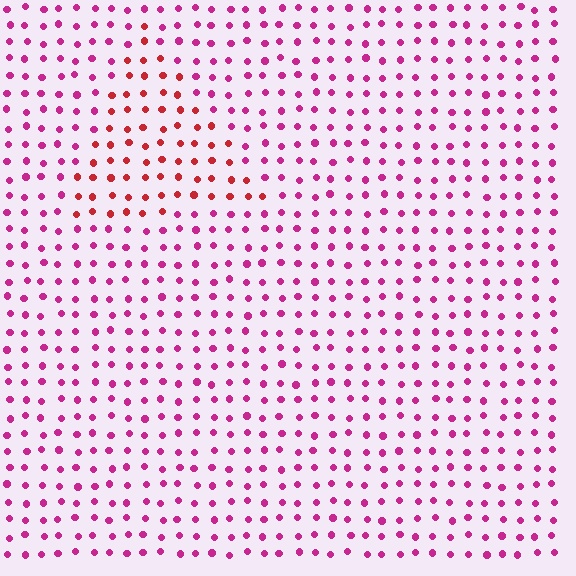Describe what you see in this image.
The image is filled with small magenta elements in a uniform arrangement. A triangle-shaped region is visible where the elements are tinted to a slightly different hue, forming a subtle color boundary.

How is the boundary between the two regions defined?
The boundary is defined purely by a slight shift in hue (about 35 degrees). Spacing, size, and orientation are identical on both sides.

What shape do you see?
I see a triangle.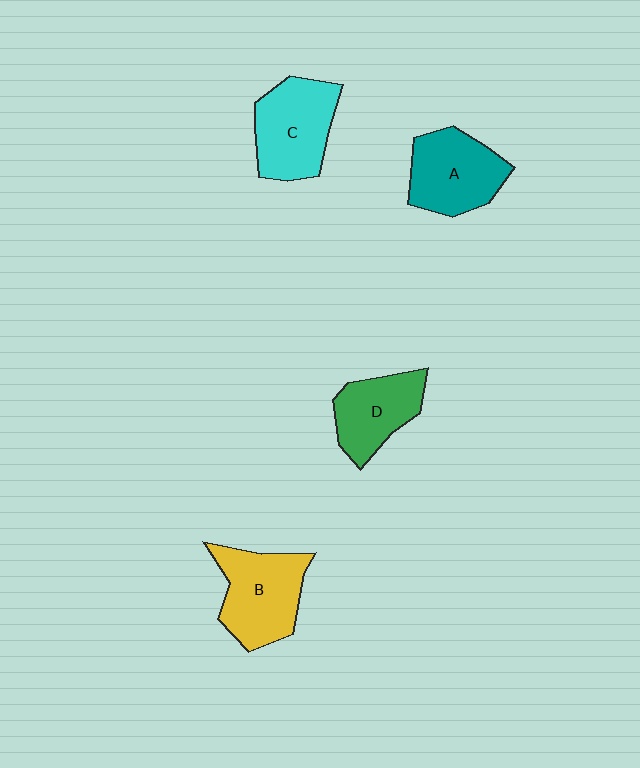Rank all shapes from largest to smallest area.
From largest to smallest: B (yellow), C (cyan), A (teal), D (green).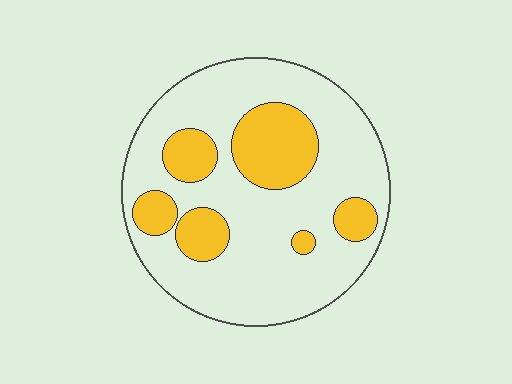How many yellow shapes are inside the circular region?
6.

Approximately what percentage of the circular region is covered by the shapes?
Approximately 25%.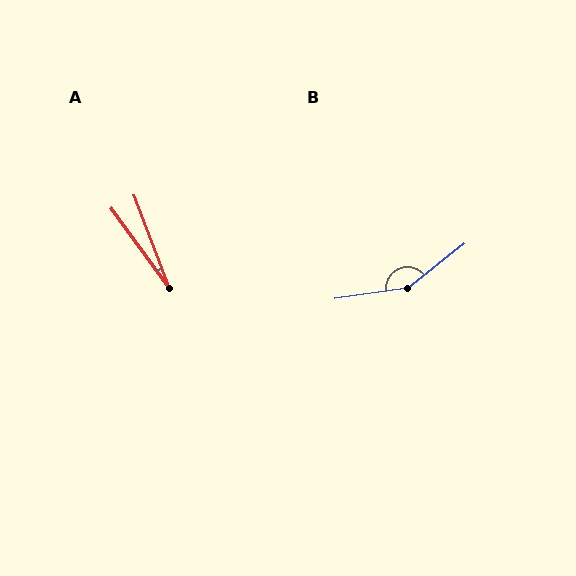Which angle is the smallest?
A, at approximately 15 degrees.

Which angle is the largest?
B, at approximately 150 degrees.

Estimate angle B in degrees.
Approximately 150 degrees.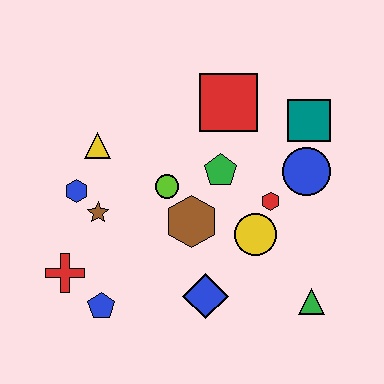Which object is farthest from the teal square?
The red cross is farthest from the teal square.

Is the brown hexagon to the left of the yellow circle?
Yes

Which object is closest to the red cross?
The blue pentagon is closest to the red cross.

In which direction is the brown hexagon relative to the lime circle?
The brown hexagon is below the lime circle.